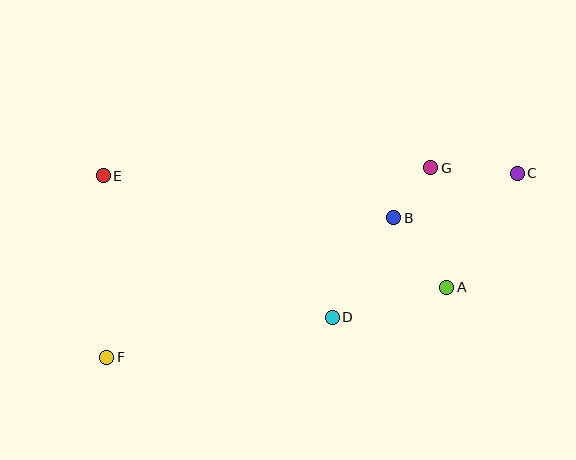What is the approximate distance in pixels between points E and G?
The distance between E and G is approximately 328 pixels.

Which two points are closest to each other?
Points B and G are closest to each other.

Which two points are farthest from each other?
Points C and F are farthest from each other.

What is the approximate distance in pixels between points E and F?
The distance between E and F is approximately 181 pixels.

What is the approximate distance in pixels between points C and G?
The distance between C and G is approximately 86 pixels.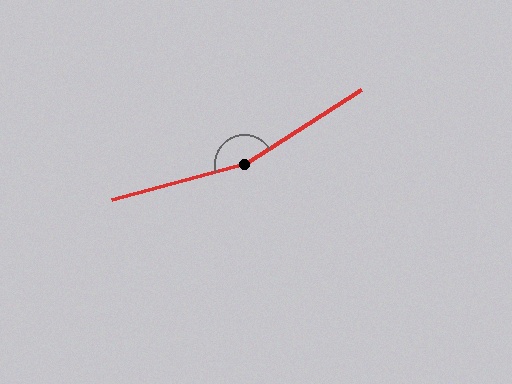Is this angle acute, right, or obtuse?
It is obtuse.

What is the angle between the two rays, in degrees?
Approximately 163 degrees.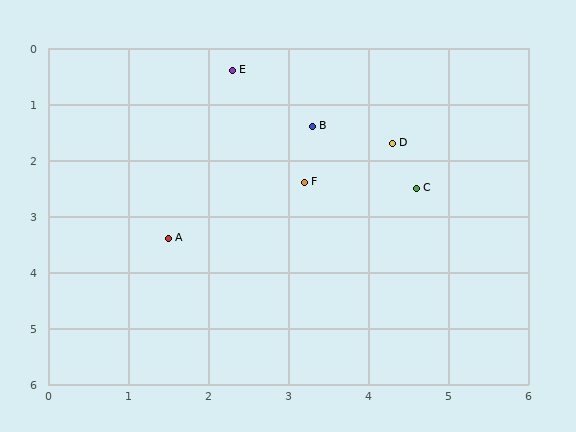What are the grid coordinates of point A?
Point A is at approximately (1.5, 3.4).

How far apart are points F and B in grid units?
Points F and B are about 1.0 grid units apart.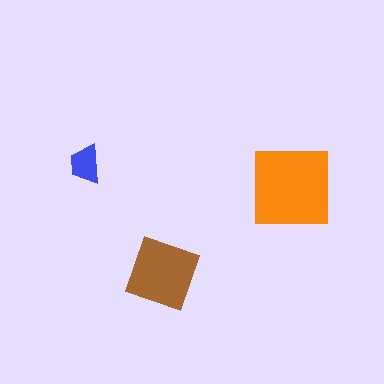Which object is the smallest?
The blue trapezoid.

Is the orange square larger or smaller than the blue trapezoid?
Larger.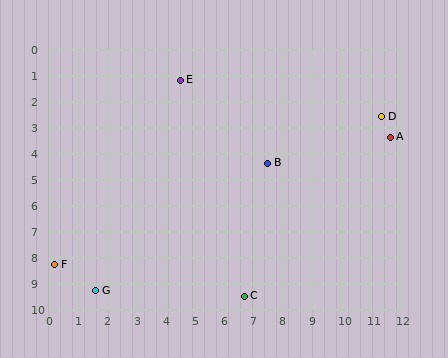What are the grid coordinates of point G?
Point G is at approximately (1.6, 9.3).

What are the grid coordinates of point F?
Point F is at approximately (0.2, 8.3).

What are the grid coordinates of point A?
Point A is at approximately (11.7, 3.4).